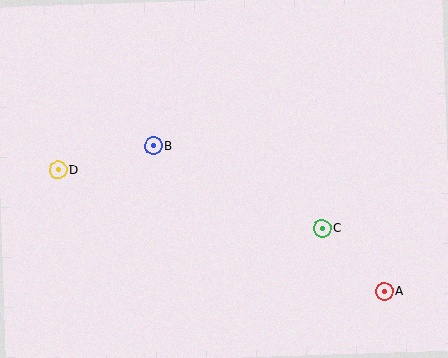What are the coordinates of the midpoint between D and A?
The midpoint between D and A is at (221, 231).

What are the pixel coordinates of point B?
Point B is at (153, 146).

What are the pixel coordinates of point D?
Point D is at (58, 170).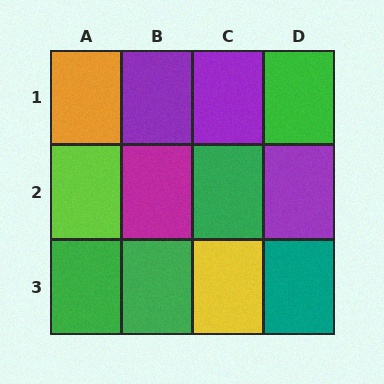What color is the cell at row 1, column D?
Green.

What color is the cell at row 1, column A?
Orange.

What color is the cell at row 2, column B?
Magenta.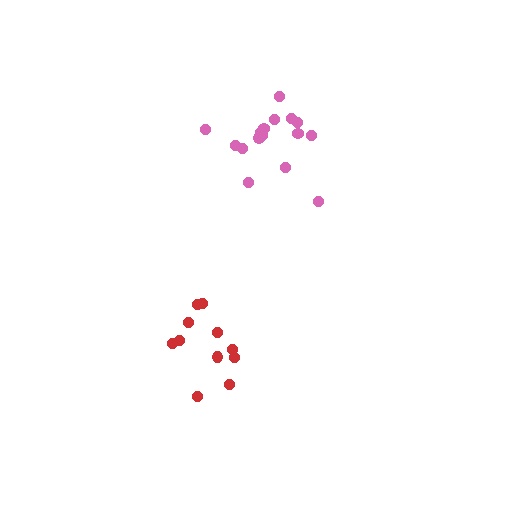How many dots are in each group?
Group 1: 11 dots, Group 2: 16 dots (27 total).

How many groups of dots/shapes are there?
There are 2 groups.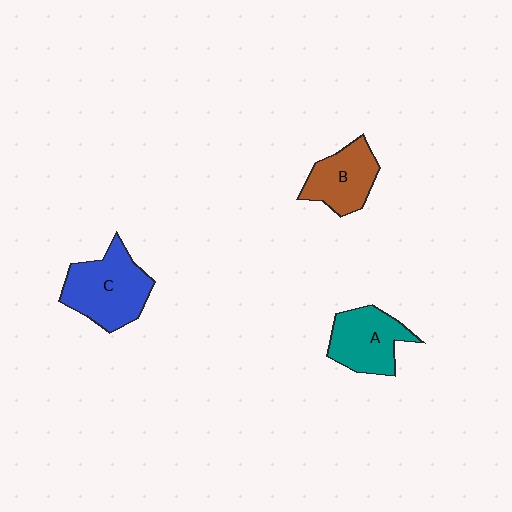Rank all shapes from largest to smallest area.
From largest to smallest: C (blue), A (teal), B (brown).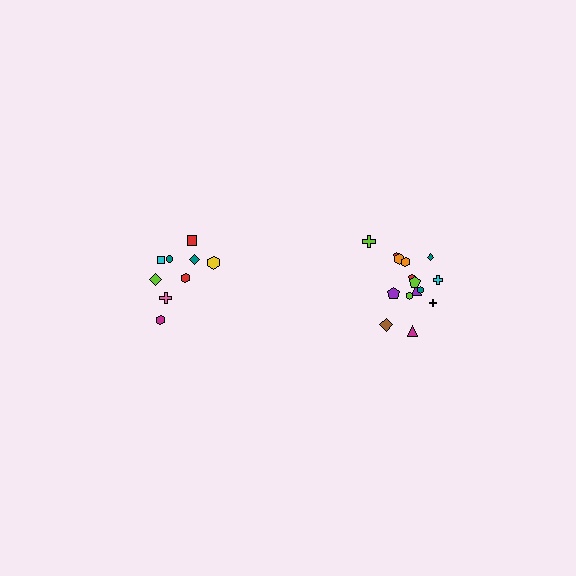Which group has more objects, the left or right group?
The right group.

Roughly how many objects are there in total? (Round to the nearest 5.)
Roughly 25 objects in total.